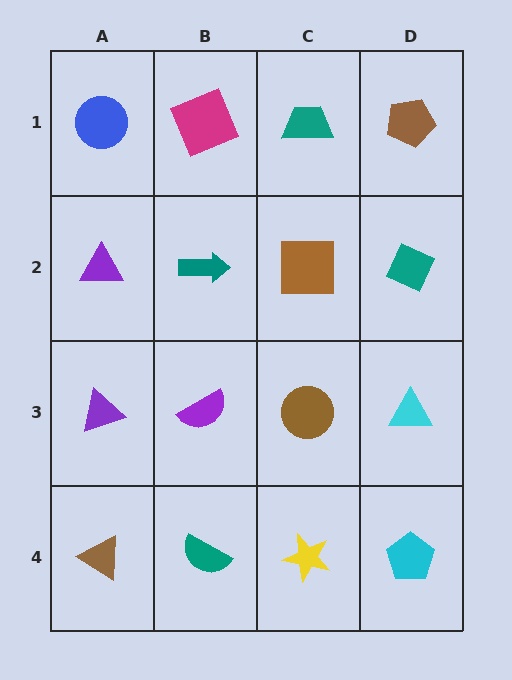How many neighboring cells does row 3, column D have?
3.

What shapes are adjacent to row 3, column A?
A purple triangle (row 2, column A), a brown triangle (row 4, column A), a purple semicircle (row 3, column B).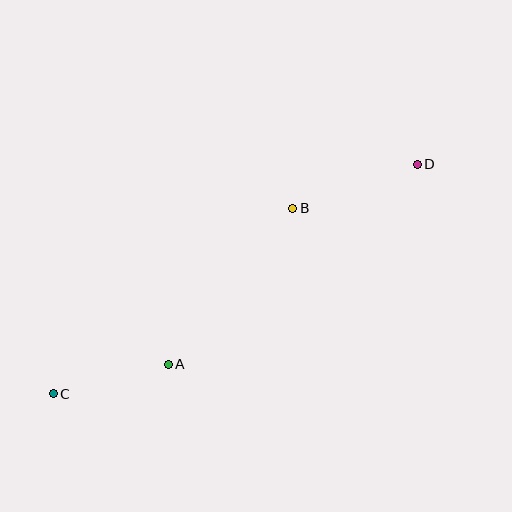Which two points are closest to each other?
Points A and C are closest to each other.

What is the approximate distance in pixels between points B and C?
The distance between B and C is approximately 303 pixels.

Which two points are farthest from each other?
Points C and D are farthest from each other.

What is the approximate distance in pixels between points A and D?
The distance between A and D is approximately 319 pixels.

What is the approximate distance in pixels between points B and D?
The distance between B and D is approximately 132 pixels.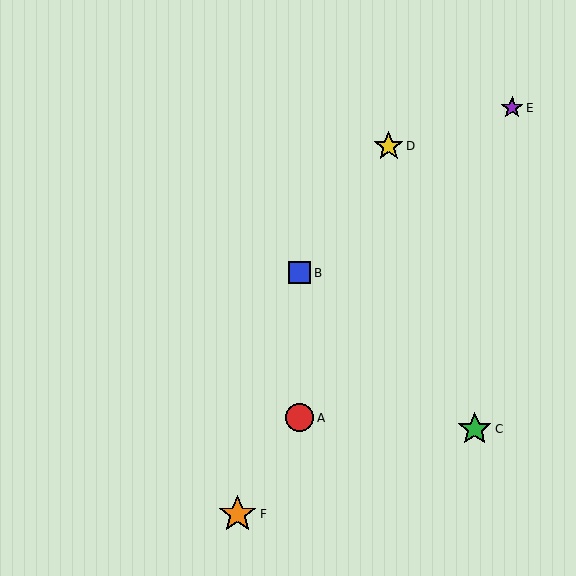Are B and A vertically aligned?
Yes, both are at x≈300.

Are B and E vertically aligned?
No, B is at x≈300 and E is at x≈512.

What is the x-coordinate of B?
Object B is at x≈300.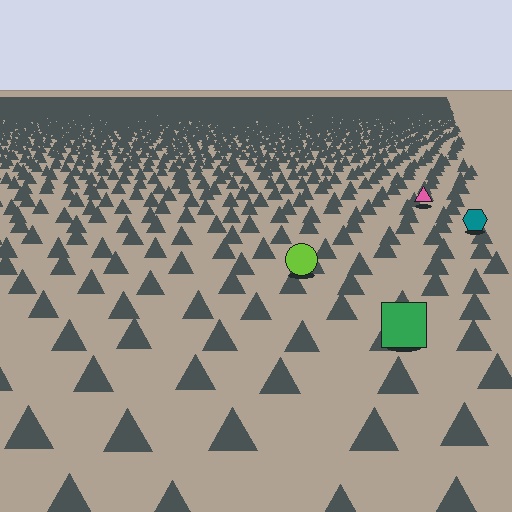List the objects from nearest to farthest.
From nearest to farthest: the green square, the lime circle, the teal hexagon, the pink triangle.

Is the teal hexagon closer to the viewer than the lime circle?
No. The lime circle is closer — you can tell from the texture gradient: the ground texture is coarser near it.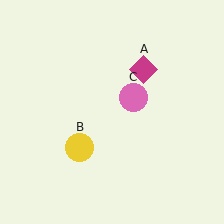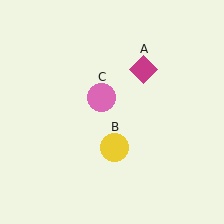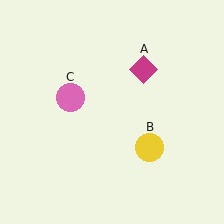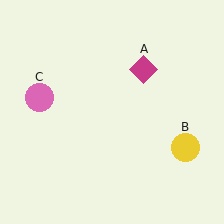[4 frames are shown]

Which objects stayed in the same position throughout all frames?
Magenta diamond (object A) remained stationary.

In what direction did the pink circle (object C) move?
The pink circle (object C) moved left.